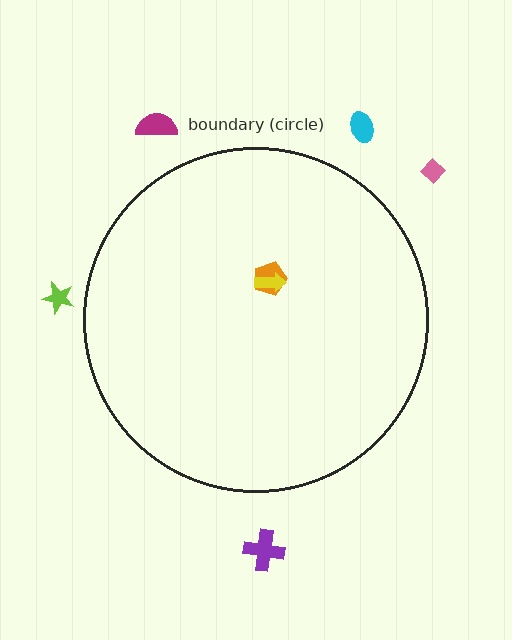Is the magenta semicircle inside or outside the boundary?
Outside.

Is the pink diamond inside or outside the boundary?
Outside.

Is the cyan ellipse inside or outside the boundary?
Outside.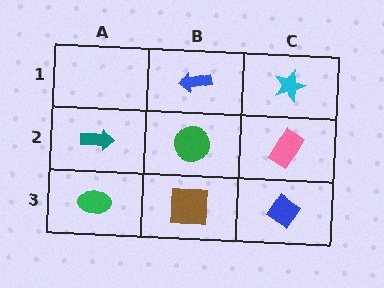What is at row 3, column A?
A green ellipse.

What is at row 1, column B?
A blue arrow.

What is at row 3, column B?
A brown square.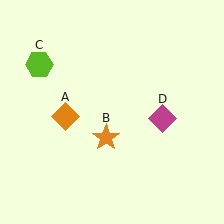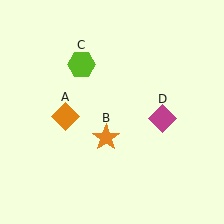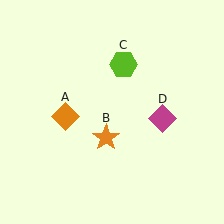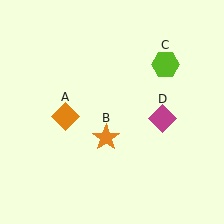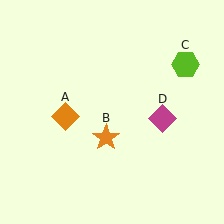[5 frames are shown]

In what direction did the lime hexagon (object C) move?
The lime hexagon (object C) moved right.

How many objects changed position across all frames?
1 object changed position: lime hexagon (object C).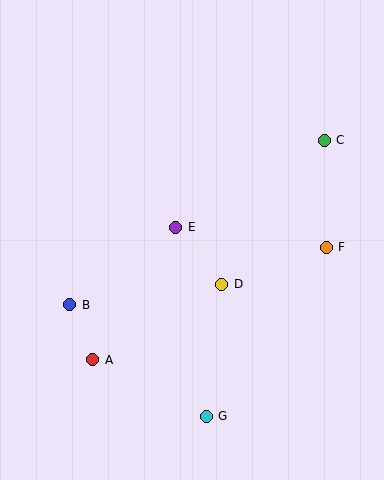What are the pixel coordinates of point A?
Point A is at (93, 360).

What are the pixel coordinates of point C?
Point C is at (324, 140).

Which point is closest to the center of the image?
Point E at (176, 227) is closest to the center.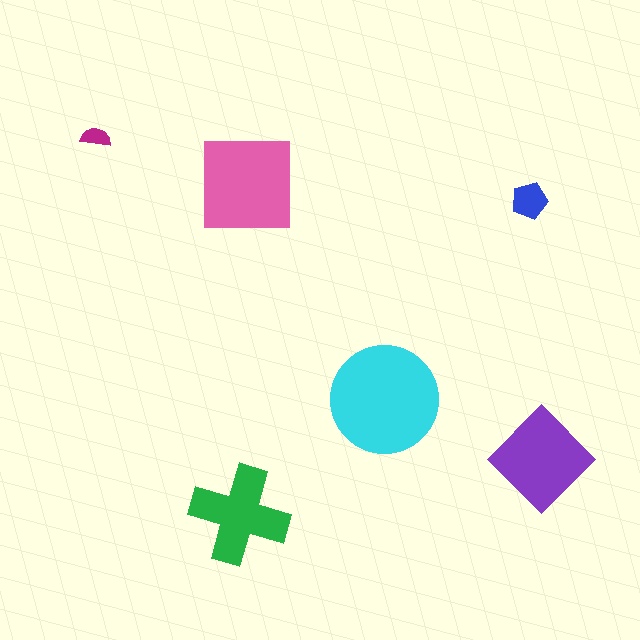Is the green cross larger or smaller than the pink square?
Smaller.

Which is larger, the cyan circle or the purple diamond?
The cyan circle.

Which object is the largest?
The cyan circle.